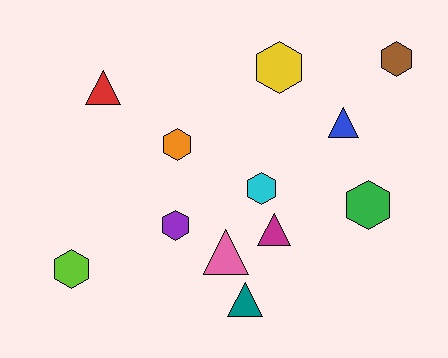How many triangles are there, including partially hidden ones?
There are 5 triangles.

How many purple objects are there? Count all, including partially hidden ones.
There is 1 purple object.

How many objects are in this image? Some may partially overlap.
There are 12 objects.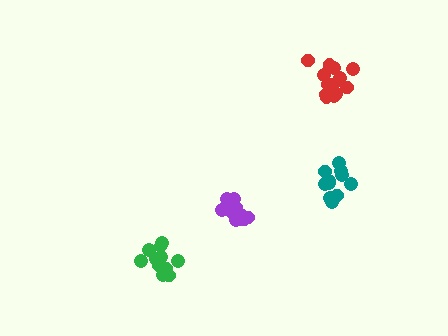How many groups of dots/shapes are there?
There are 4 groups.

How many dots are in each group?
Group 1: 11 dots, Group 2: 11 dots, Group 3: 11 dots, Group 4: 15 dots (48 total).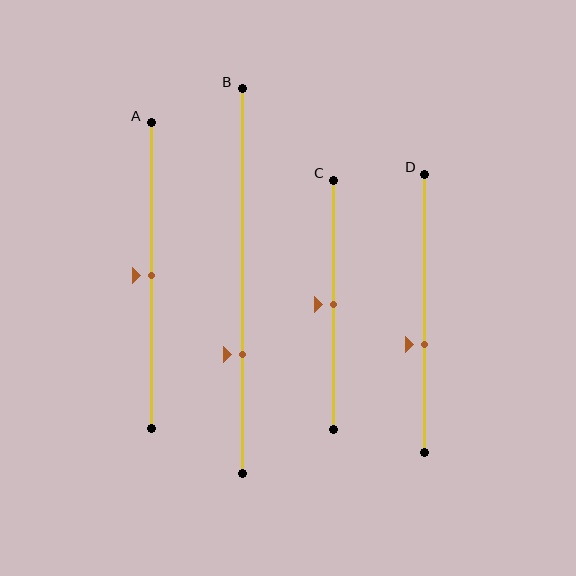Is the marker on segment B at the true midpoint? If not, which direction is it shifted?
No, the marker on segment B is shifted downward by about 19% of the segment length.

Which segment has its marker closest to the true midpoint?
Segment A has its marker closest to the true midpoint.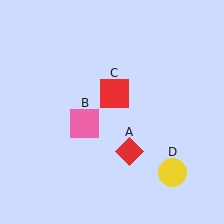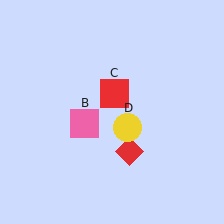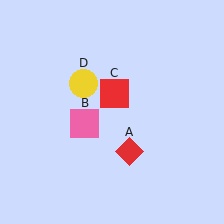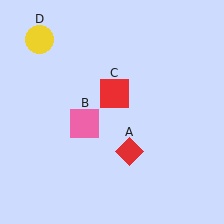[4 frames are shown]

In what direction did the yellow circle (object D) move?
The yellow circle (object D) moved up and to the left.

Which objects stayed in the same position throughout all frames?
Red diamond (object A) and pink square (object B) and red square (object C) remained stationary.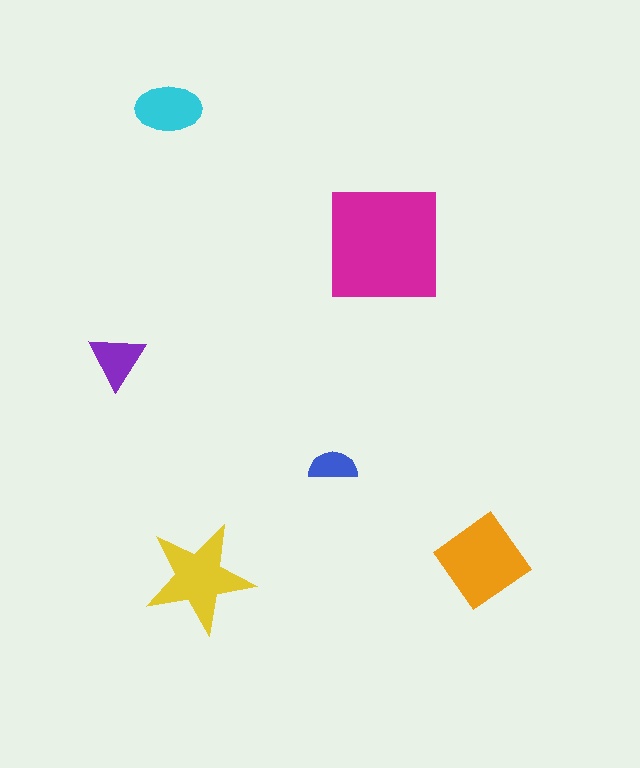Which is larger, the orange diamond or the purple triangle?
The orange diamond.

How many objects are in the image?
There are 6 objects in the image.